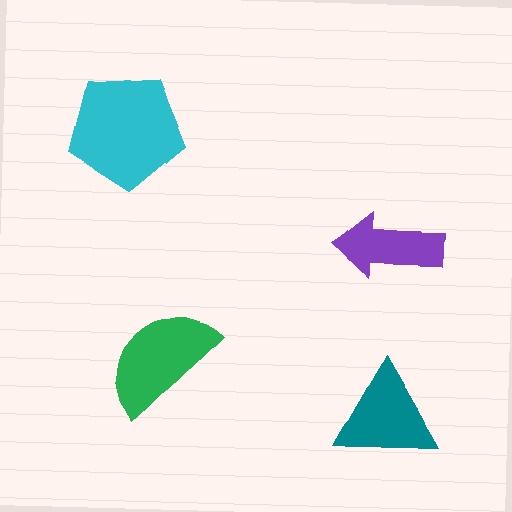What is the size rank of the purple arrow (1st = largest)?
4th.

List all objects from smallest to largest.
The purple arrow, the teal triangle, the green semicircle, the cyan pentagon.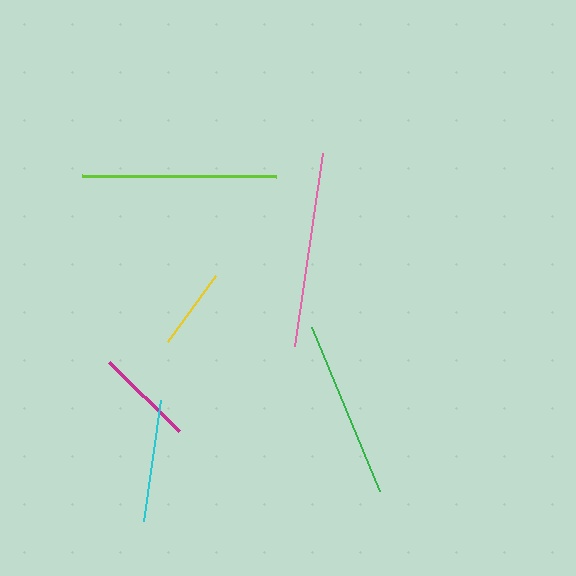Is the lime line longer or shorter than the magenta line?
The lime line is longer than the magenta line.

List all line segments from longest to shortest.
From longest to shortest: pink, lime, green, cyan, magenta, yellow.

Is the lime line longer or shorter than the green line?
The lime line is longer than the green line.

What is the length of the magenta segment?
The magenta segment is approximately 99 pixels long.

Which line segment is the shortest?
The yellow line is the shortest at approximately 82 pixels.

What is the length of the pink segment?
The pink segment is approximately 195 pixels long.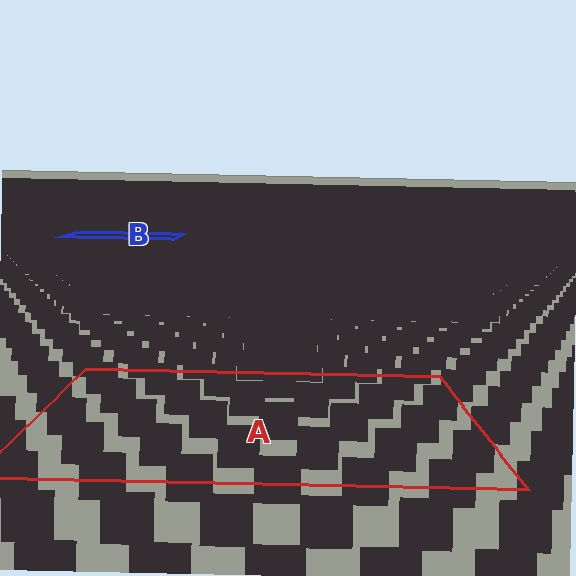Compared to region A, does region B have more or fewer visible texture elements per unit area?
Region B has more texture elements per unit area — they are packed more densely because it is farther away.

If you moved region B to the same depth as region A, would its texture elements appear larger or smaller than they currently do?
They would appear larger. At a closer depth, the same texture elements are projected at a bigger on-screen size.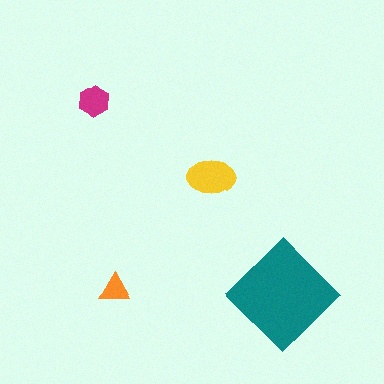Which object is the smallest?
The orange triangle.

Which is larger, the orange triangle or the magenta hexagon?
The magenta hexagon.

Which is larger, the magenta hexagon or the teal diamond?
The teal diamond.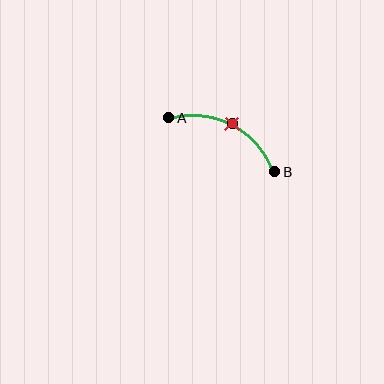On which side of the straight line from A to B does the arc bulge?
The arc bulges above the straight line connecting A and B.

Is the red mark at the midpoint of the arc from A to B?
Yes. The red mark lies on the arc at equal arc-length from both A and B — it is the arc midpoint.